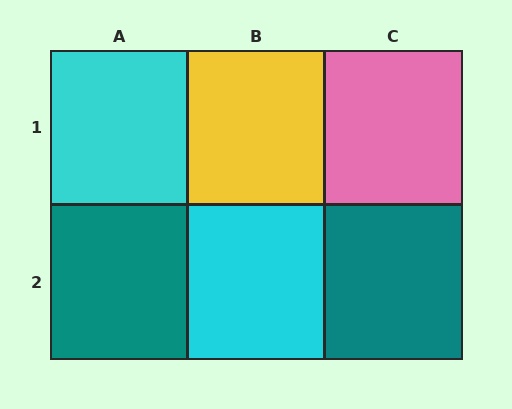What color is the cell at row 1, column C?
Pink.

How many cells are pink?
1 cell is pink.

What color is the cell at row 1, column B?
Yellow.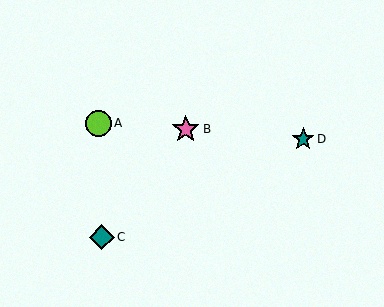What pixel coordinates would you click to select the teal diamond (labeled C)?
Click at (102, 237) to select the teal diamond C.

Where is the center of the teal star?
The center of the teal star is at (303, 139).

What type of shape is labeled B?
Shape B is a pink star.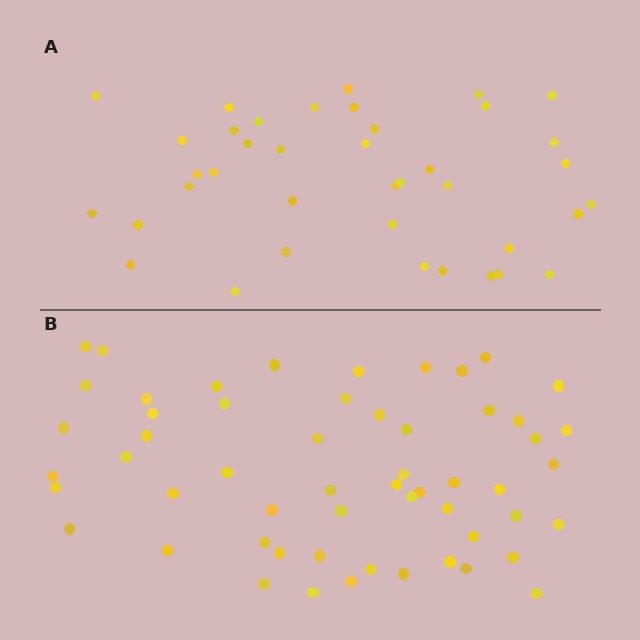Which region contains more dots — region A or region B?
Region B (the bottom region) has more dots.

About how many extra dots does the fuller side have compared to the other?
Region B has approximately 15 more dots than region A.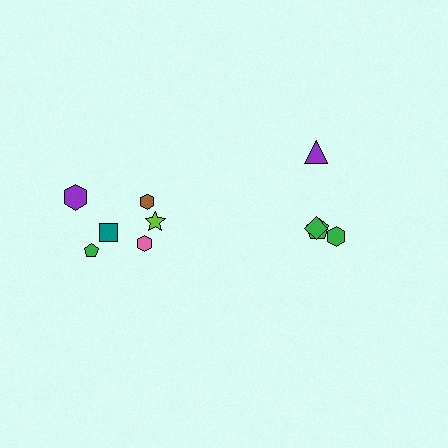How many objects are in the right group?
There are 4 objects.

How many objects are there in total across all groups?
There are 10 objects.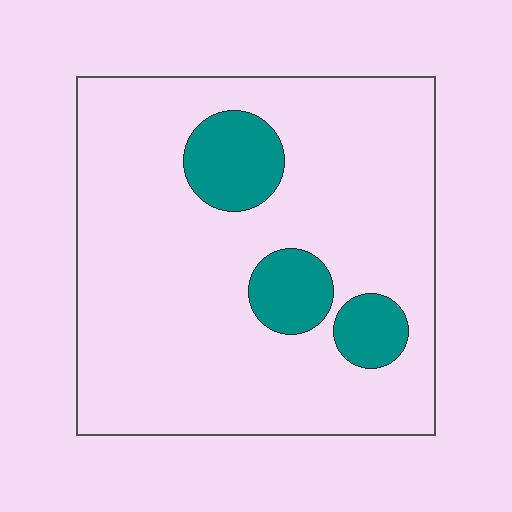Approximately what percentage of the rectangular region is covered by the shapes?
Approximately 15%.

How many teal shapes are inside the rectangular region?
3.